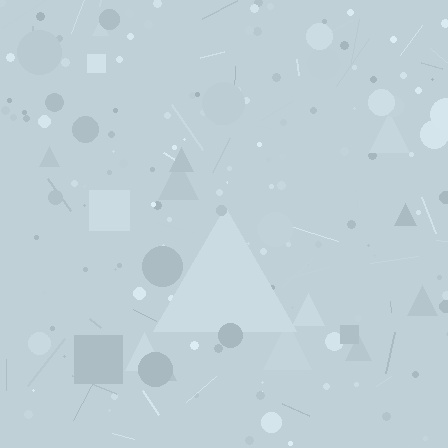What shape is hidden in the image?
A triangle is hidden in the image.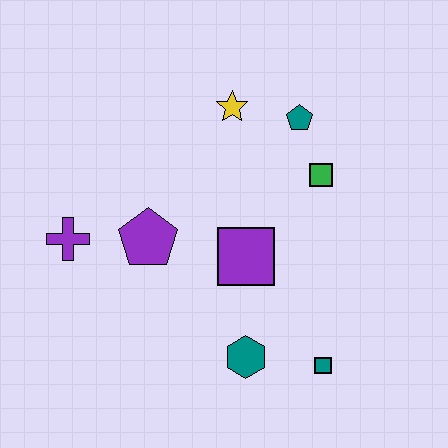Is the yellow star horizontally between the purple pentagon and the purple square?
Yes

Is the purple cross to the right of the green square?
No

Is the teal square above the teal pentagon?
No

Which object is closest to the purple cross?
The purple pentagon is closest to the purple cross.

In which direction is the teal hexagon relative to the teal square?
The teal hexagon is to the left of the teal square.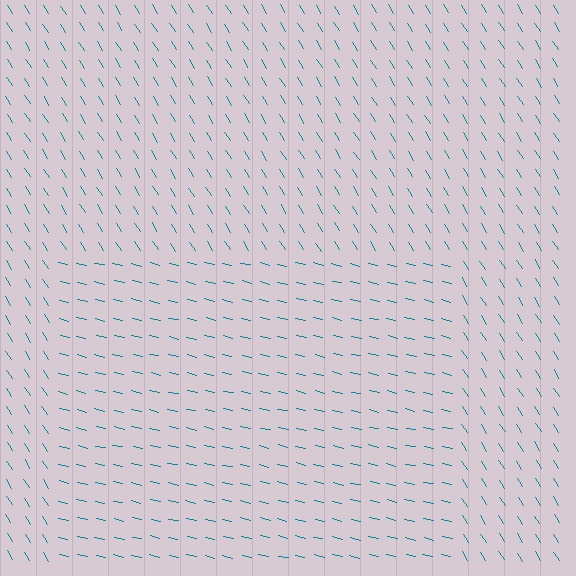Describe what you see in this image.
The image is filled with small teal line segments. A rectangle region in the image has lines oriented differently from the surrounding lines, creating a visible texture boundary.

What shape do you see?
I see a rectangle.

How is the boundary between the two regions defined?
The boundary is defined purely by a change in line orientation (approximately 45 degrees difference). All lines are the same color and thickness.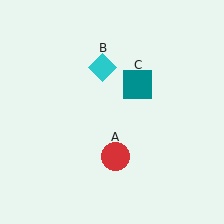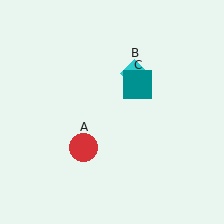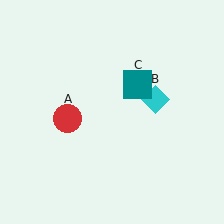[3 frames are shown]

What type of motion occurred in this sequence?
The red circle (object A), cyan diamond (object B) rotated clockwise around the center of the scene.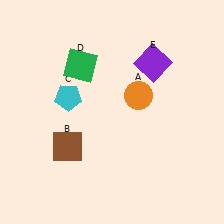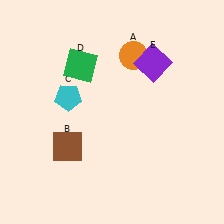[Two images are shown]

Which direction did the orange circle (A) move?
The orange circle (A) moved up.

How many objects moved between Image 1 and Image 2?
1 object moved between the two images.